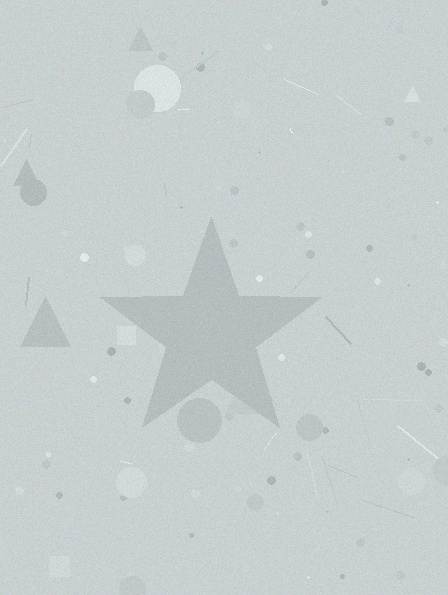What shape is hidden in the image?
A star is hidden in the image.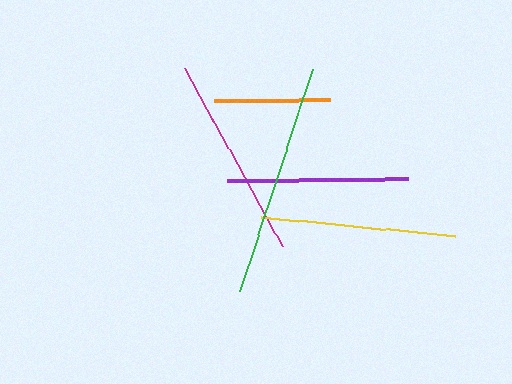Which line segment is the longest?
The green line is the longest at approximately 234 pixels.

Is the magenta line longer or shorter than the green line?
The green line is longer than the magenta line.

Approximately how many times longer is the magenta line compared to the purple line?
The magenta line is approximately 1.1 times the length of the purple line.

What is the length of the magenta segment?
The magenta segment is approximately 203 pixels long.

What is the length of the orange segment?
The orange segment is approximately 115 pixels long.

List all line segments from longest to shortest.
From longest to shortest: green, magenta, yellow, purple, orange.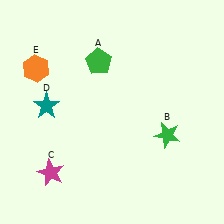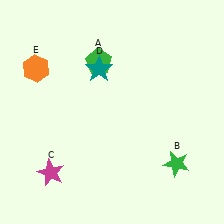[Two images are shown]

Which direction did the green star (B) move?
The green star (B) moved down.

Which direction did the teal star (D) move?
The teal star (D) moved right.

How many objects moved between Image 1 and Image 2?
2 objects moved between the two images.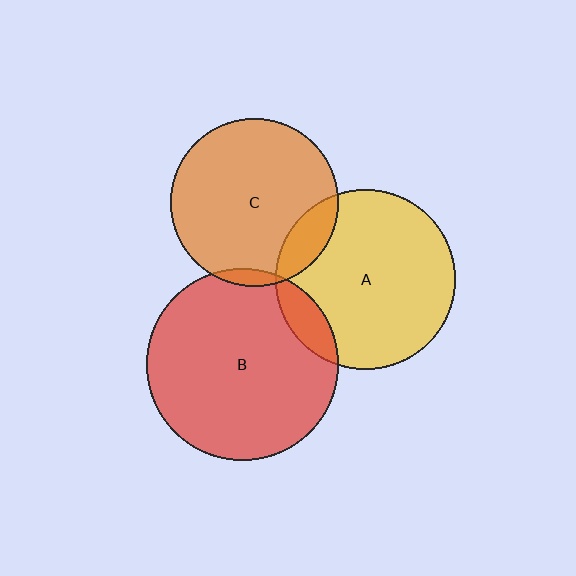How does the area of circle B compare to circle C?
Approximately 1.3 times.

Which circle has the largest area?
Circle B (red).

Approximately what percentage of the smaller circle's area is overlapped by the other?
Approximately 15%.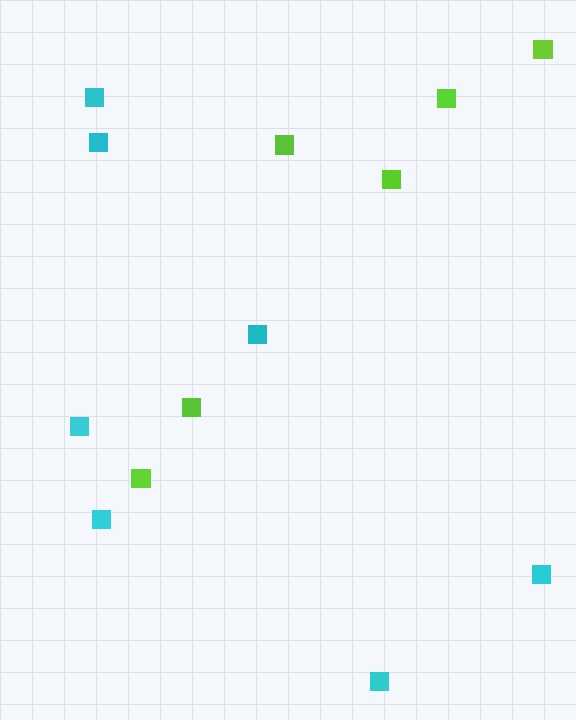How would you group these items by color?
There are 2 groups: one group of cyan squares (7) and one group of lime squares (6).